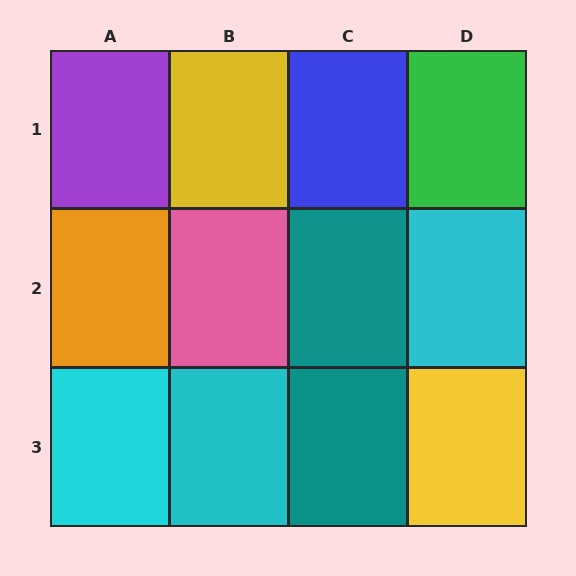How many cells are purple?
1 cell is purple.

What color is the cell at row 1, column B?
Yellow.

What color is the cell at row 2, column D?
Cyan.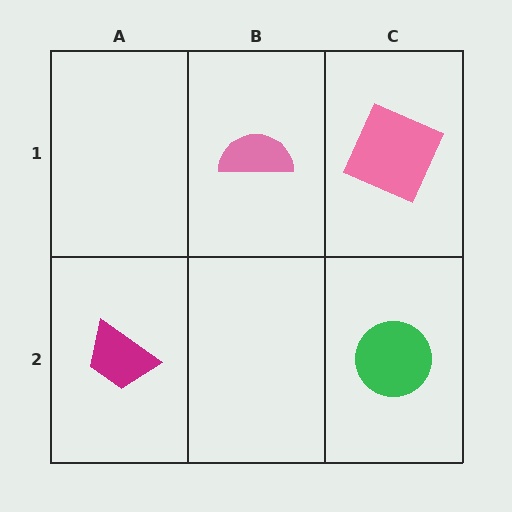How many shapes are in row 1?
2 shapes.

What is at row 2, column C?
A green circle.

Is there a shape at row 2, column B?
No, that cell is empty.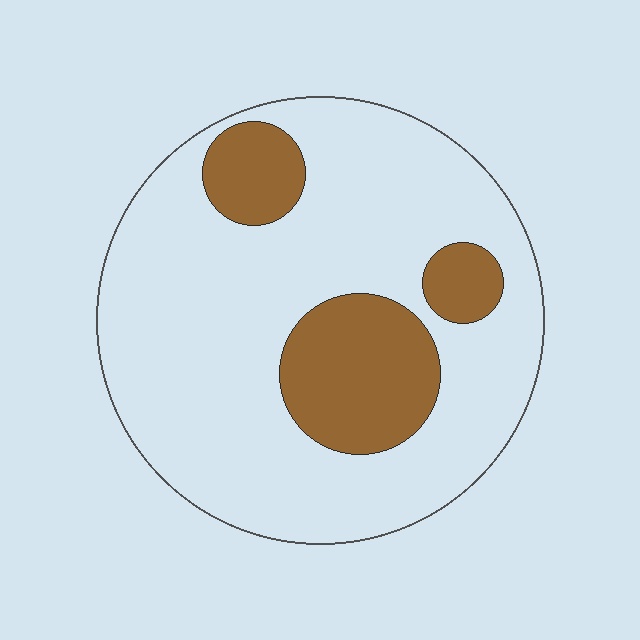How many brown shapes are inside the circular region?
3.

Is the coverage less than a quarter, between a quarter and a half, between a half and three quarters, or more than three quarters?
Less than a quarter.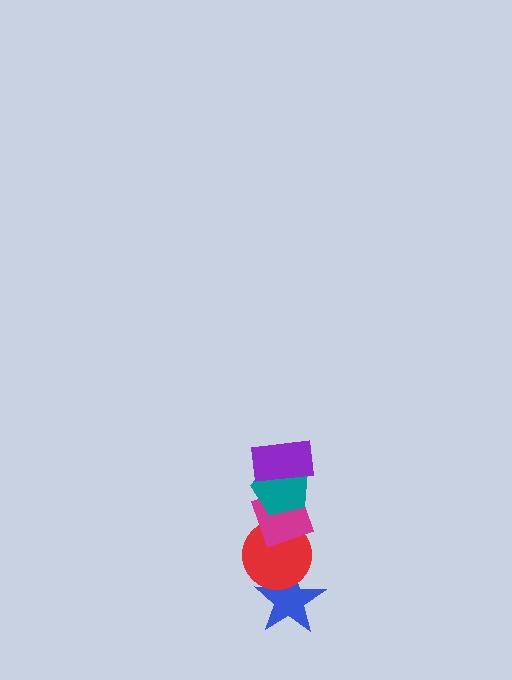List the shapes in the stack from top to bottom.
From top to bottom: the purple rectangle, the teal pentagon, the magenta diamond, the red circle, the blue star.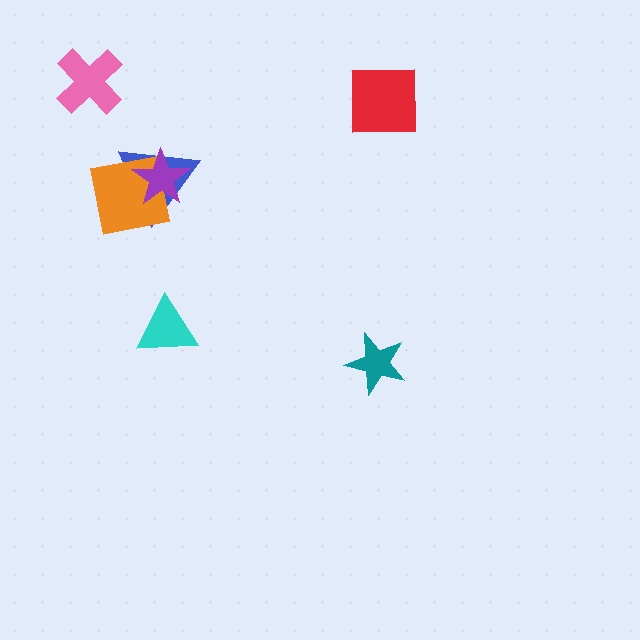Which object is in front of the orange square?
The purple star is in front of the orange square.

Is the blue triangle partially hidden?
Yes, it is partially covered by another shape.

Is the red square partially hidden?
No, no other shape covers it.